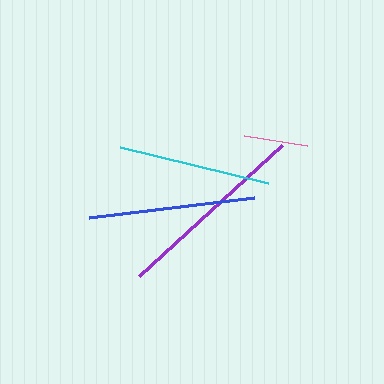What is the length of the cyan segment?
The cyan segment is approximately 153 pixels long.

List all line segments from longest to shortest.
From longest to shortest: purple, blue, cyan, pink.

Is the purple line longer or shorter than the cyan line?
The purple line is longer than the cyan line.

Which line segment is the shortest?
The pink line is the shortest at approximately 64 pixels.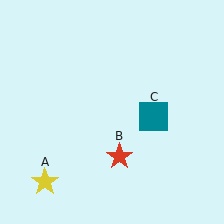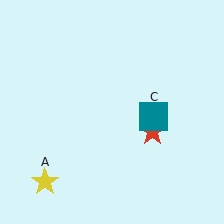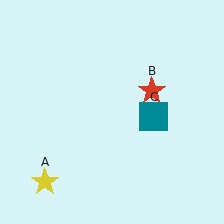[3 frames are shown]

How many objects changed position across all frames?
1 object changed position: red star (object B).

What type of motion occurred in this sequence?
The red star (object B) rotated counterclockwise around the center of the scene.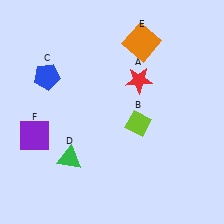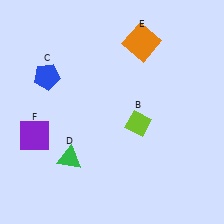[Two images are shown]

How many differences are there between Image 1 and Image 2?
There is 1 difference between the two images.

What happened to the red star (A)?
The red star (A) was removed in Image 2. It was in the top-right area of Image 1.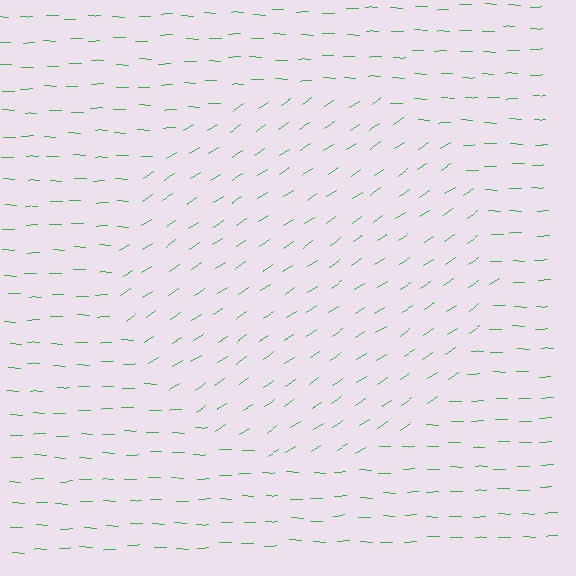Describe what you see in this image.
The image is filled with small green line segments. A circle region in the image has lines oriented differently from the surrounding lines, creating a visible texture boundary.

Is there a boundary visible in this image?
Yes, there is a texture boundary formed by a change in line orientation.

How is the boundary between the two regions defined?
The boundary is defined purely by a change in line orientation (approximately 35 degrees difference). All lines are the same color and thickness.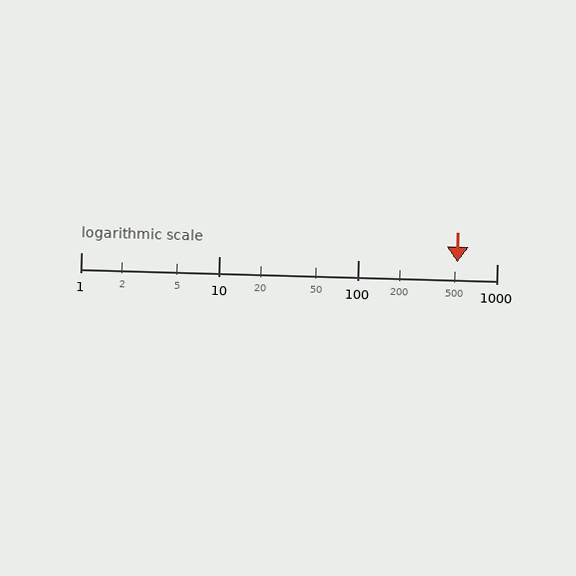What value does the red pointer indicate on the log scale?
The pointer indicates approximately 520.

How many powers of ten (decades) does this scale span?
The scale spans 3 decades, from 1 to 1000.